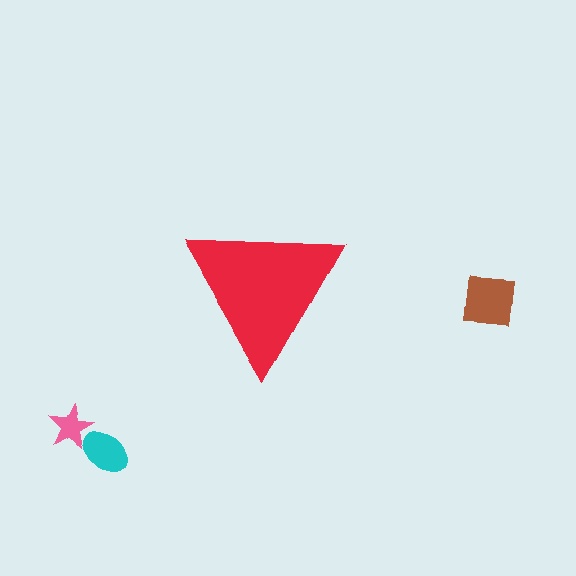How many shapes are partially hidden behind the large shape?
0 shapes are partially hidden.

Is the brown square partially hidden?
No, the brown square is fully visible.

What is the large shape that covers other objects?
A red triangle.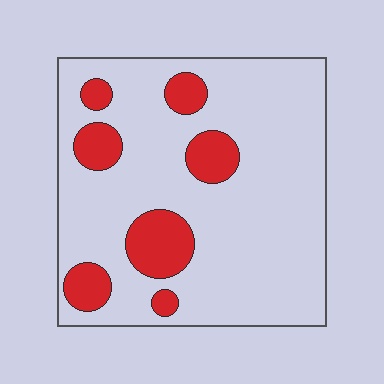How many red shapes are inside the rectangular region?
7.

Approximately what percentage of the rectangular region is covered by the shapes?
Approximately 20%.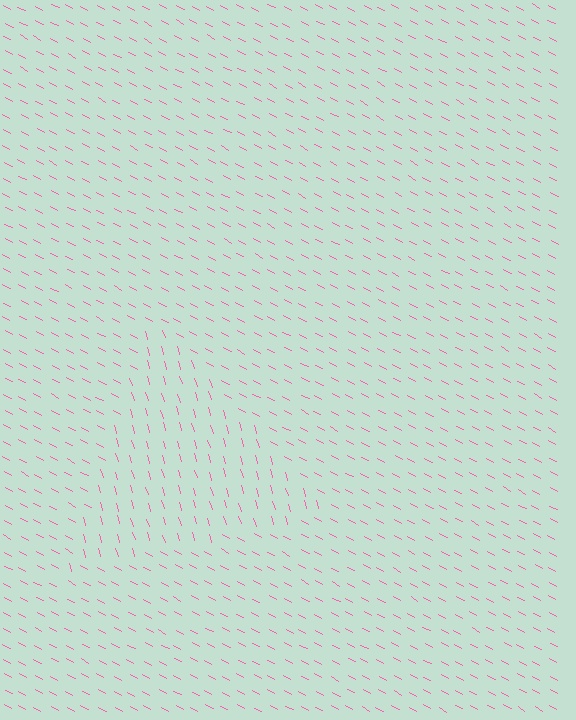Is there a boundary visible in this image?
Yes, there is a texture boundary formed by a change in line orientation.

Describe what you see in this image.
The image is filled with small pink line segments. A triangle region in the image has lines oriented differently from the surrounding lines, creating a visible texture boundary.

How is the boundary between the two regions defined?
The boundary is defined purely by a change in line orientation (approximately 45 degrees difference). All lines are the same color and thickness.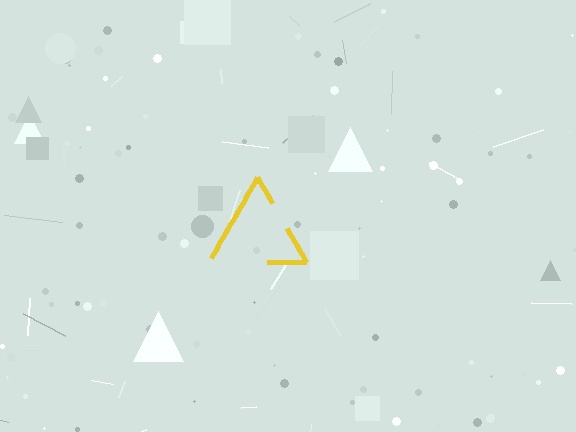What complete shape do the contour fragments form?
The contour fragments form a triangle.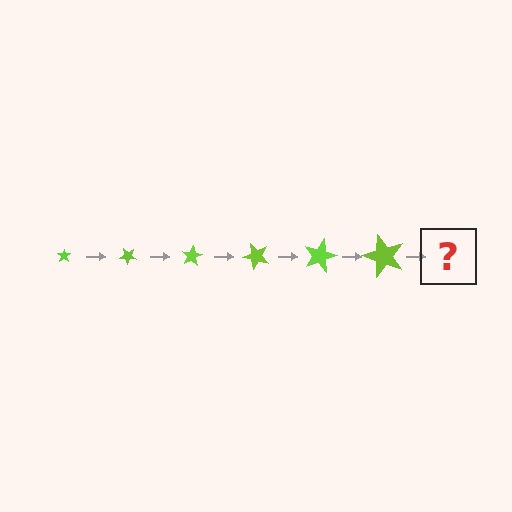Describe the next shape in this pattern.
It should be a star, larger than the previous one and rotated 240 degrees from the start.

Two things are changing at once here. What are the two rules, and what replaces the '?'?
The two rules are that the star grows larger each step and it rotates 40 degrees each step. The '?' should be a star, larger than the previous one and rotated 240 degrees from the start.